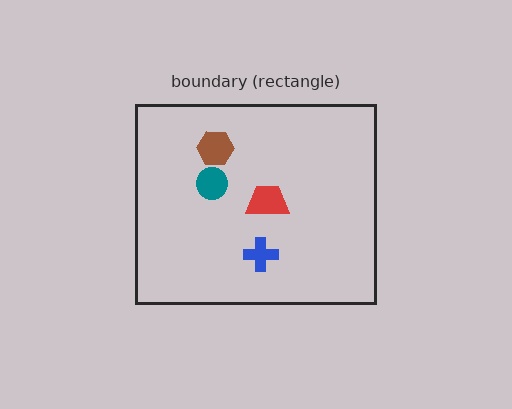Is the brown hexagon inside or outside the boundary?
Inside.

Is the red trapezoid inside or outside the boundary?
Inside.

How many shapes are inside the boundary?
4 inside, 0 outside.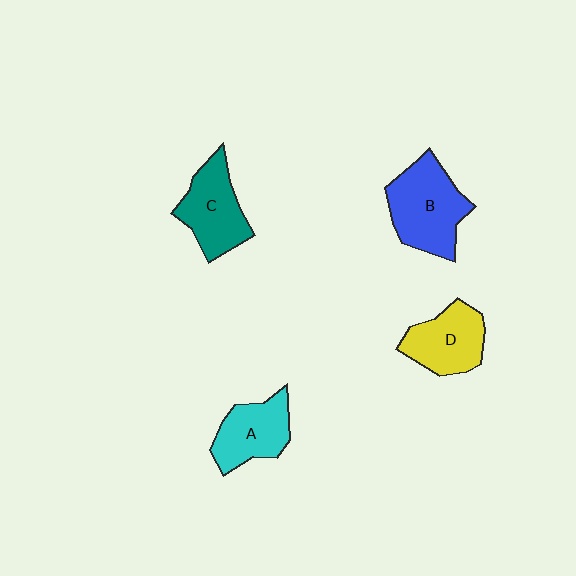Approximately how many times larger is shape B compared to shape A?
Approximately 1.4 times.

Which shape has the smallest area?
Shape A (cyan).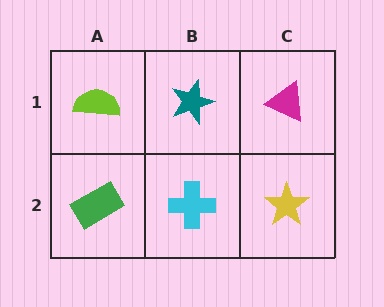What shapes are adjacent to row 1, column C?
A yellow star (row 2, column C), a teal star (row 1, column B).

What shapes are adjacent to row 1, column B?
A cyan cross (row 2, column B), a lime semicircle (row 1, column A), a magenta triangle (row 1, column C).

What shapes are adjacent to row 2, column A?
A lime semicircle (row 1, column A), a cyan cross (row 2, column B).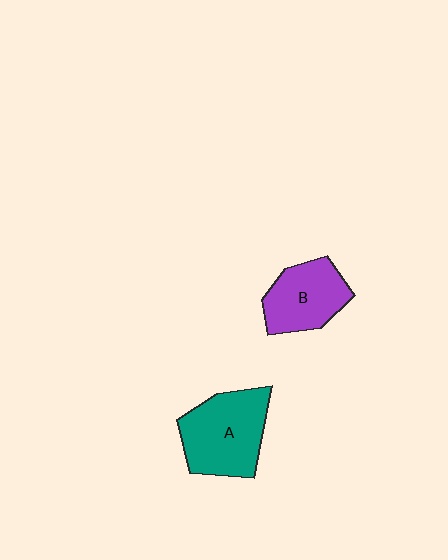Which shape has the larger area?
Shape A (teal).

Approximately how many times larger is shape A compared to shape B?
Approximately 1.3 times.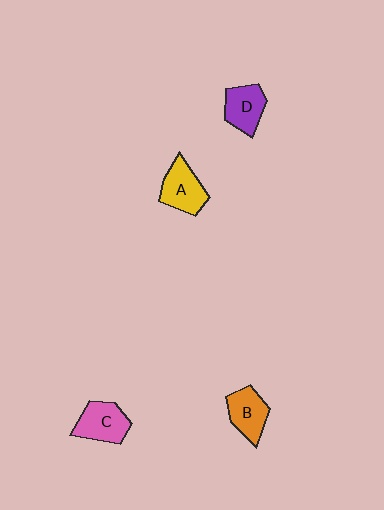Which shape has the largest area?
Shape A (yellow).